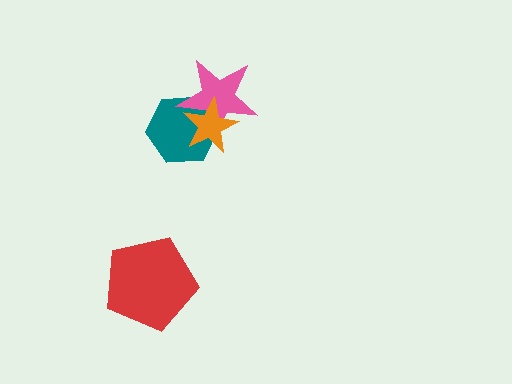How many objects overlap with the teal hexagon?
2 objects overlap with the teal hexagon.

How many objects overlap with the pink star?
2 objects overlap with the pink star.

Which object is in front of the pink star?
The orange star is in front of the pink star.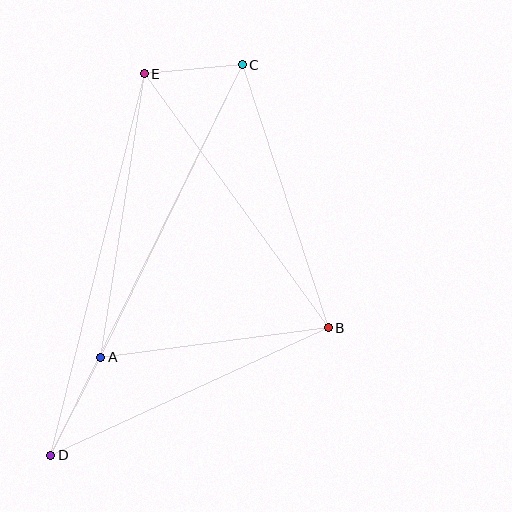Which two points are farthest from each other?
Points C and D are farthest from each other.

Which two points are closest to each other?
Points C and E are closest to each other.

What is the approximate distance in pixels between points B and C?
The distance between B and C is approximately 277 pixels.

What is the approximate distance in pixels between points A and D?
The distance between A and D is approximately 110 pixels.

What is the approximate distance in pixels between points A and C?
The distance between A and C is approximately 325 pixels.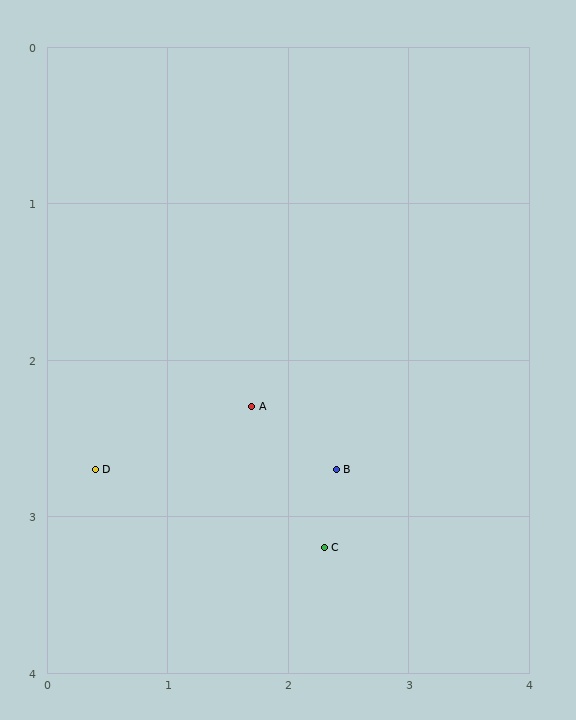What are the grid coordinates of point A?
Point A is at approximately (1.7, 2.3).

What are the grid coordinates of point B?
Point B is at approximately (2.4, 2.7).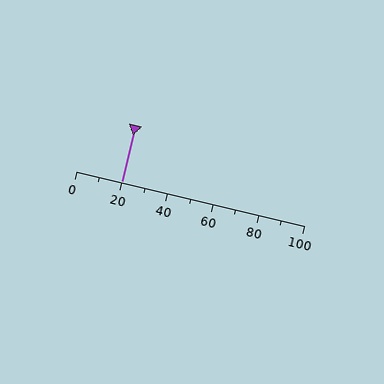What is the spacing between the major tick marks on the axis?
The major ticks are spaced 20 apart.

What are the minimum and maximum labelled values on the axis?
The axis runs from 0 to 100.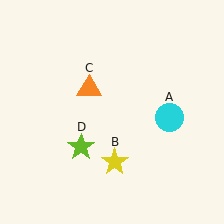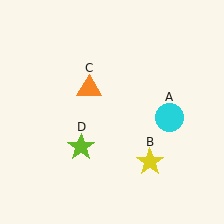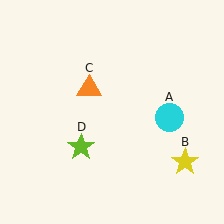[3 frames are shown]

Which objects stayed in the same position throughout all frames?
Cyan circle (object A) and orange triangle (object C) and lime star (object D) remained stationary.